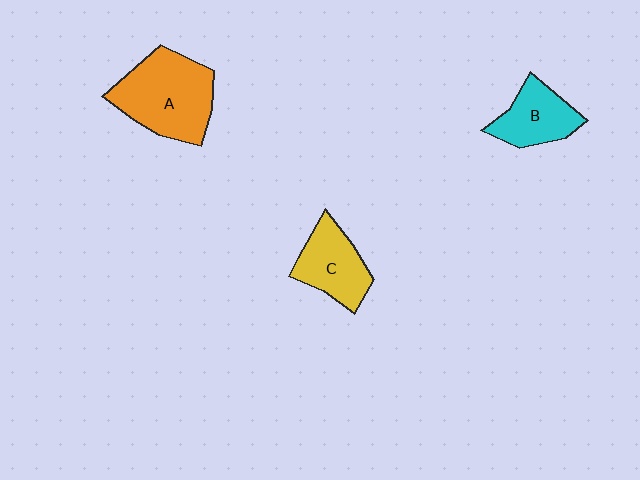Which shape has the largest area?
Shape A (orange).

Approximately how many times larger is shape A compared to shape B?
Approximately 1.7 times.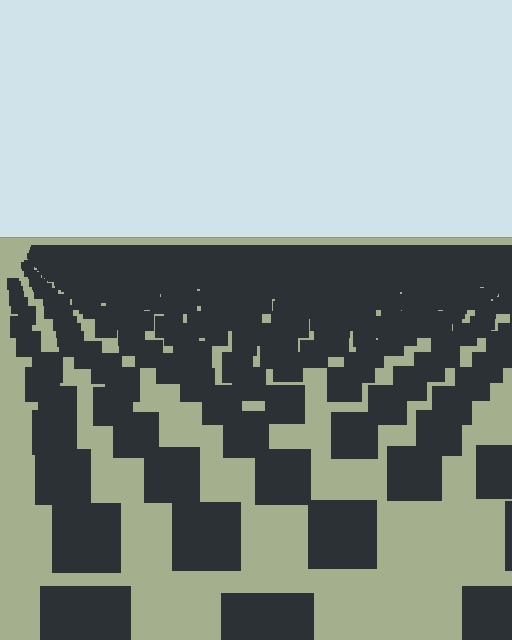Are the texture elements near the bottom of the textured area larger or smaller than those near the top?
Larger. Near the bottom, elements are closer to the viewer and appear at a bigger on-screen size.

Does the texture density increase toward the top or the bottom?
Density increases toward the top.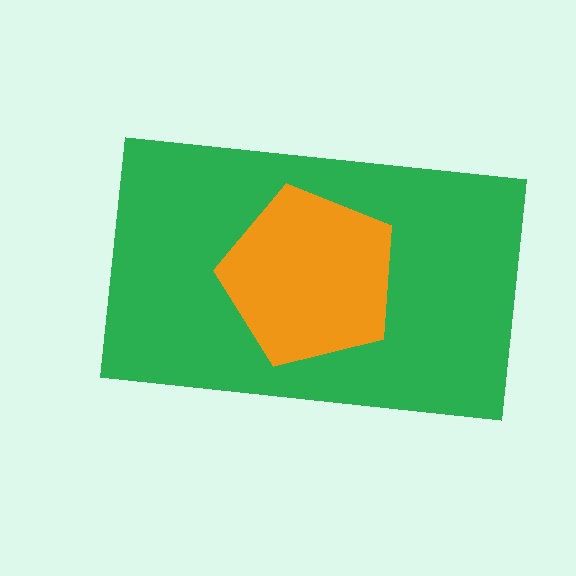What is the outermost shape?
The green rectangle.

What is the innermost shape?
The orange pentagon.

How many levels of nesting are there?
2.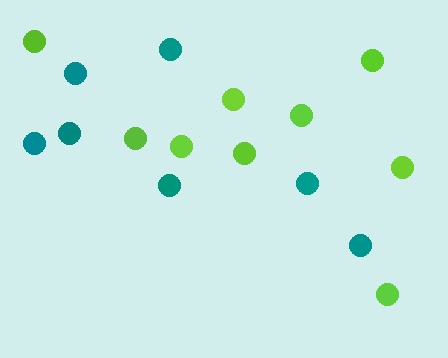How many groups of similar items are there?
There are 2 groups: one group of teal circles (7) and one group of lime circles (9).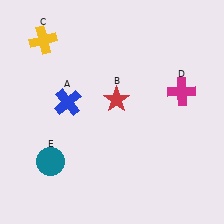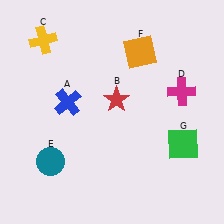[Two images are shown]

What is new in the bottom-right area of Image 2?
A green square (G) was added in the bottom-right area of Image 2.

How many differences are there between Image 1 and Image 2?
There are 2 differences between the two images.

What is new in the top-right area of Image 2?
An orange square (F) was added in the top-right area of Image 2.